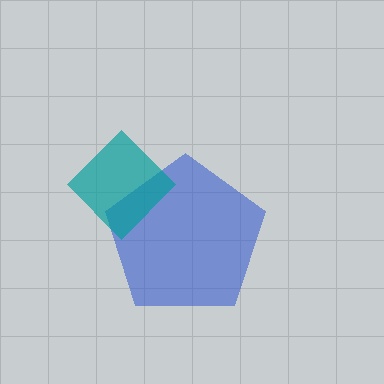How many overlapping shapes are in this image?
There are 2 overlapping shapes in the image.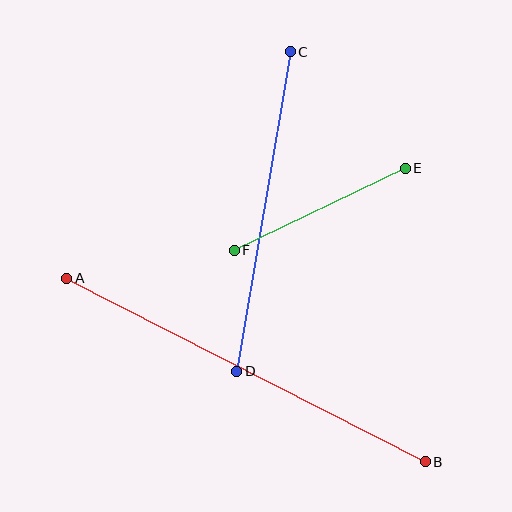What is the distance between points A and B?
The distance is approximately 403 pixels.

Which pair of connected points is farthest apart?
Points A and B are farthest apart.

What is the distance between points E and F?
The distance is approximately 190 pixels.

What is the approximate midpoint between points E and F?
The midpoint is at approximately (320, 209) pixels.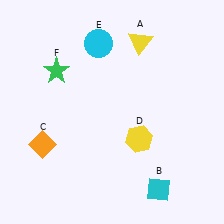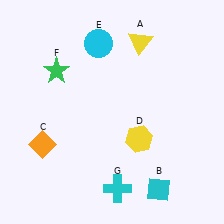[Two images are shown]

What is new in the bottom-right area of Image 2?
A cyan cross (G) was added in the bottom-right area of Image 2.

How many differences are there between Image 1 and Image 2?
There is 1 difference between the two images.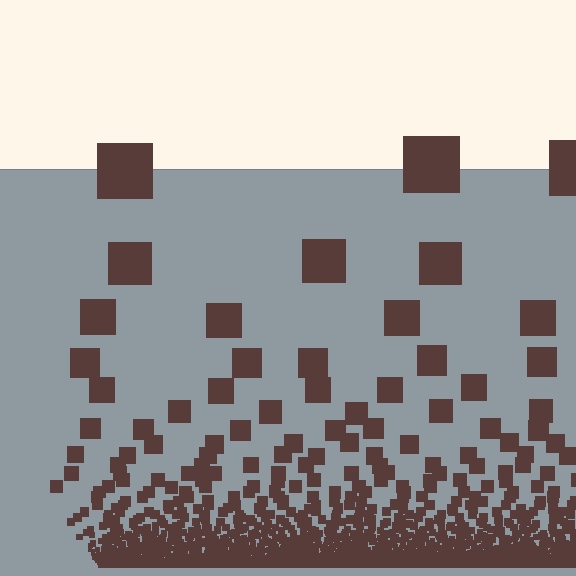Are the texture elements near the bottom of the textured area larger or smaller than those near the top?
Smaller. The gradient is inverted — elements near the bottom are smaller and denser.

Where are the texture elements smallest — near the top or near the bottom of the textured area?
Near the bottom.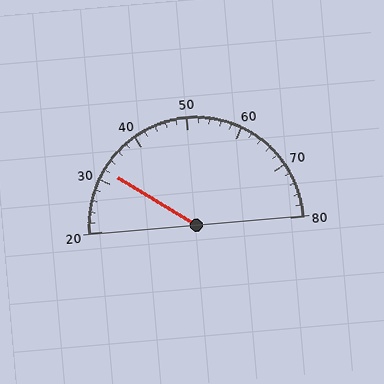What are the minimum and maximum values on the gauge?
The gauge ranges from 20 to 80.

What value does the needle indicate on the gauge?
The needle indicates approximately 32.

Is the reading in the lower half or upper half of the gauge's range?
The reading is in the lower half of the range (20 to 80).